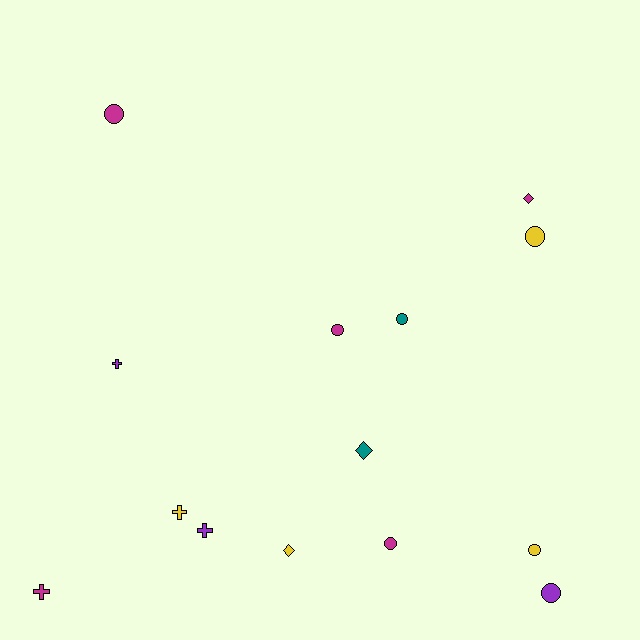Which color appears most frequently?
Magenta, with 5 objects.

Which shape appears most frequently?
Circle, with 7 objects.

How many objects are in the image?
There are 14 objects.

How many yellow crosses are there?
There is 1 yellow cross.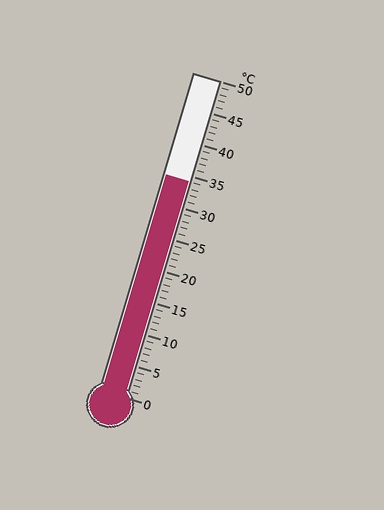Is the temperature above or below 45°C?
The temperature is below 45°C.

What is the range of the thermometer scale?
The thermometer scale ranges from 0°C to 50°C.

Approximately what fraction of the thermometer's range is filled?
The thermometer is filled to approximately 70% of its range.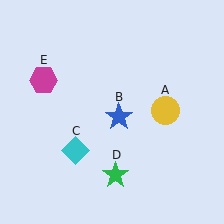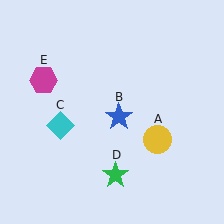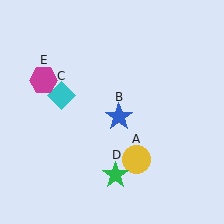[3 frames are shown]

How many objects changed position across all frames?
2 objects changed position: yellow circle (object A), cyan diamond (object C).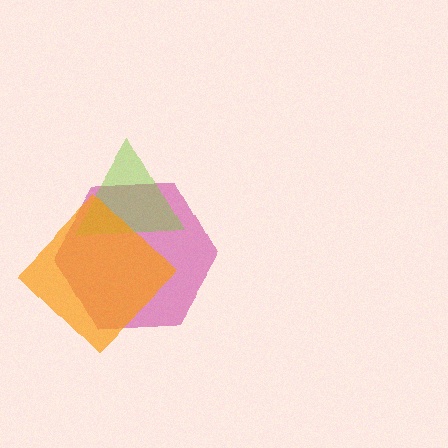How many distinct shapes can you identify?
There are 3 distinct shapes: a magenta hexagon, a lime triangle, an orange diamond.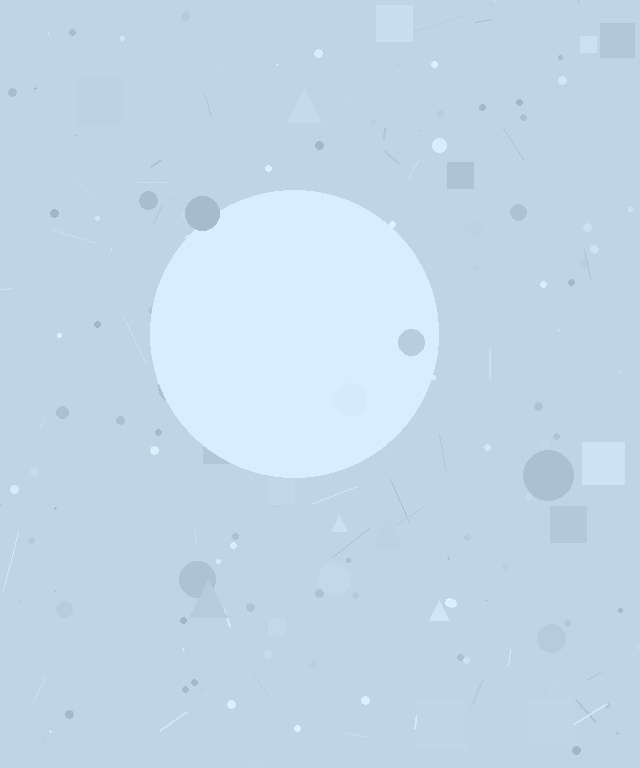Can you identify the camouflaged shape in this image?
The camouflaged shape is a circle.